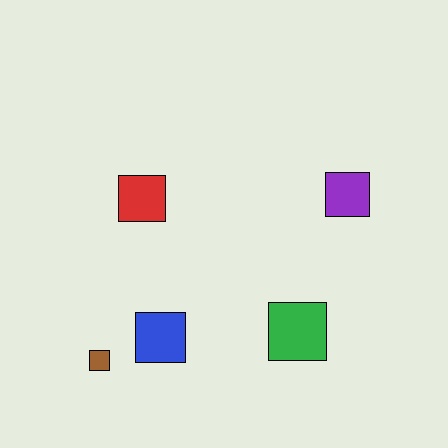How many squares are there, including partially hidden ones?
There are 5 squares.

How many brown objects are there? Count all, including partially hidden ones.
There is 1 brown object.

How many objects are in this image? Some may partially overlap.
There are 5 objects.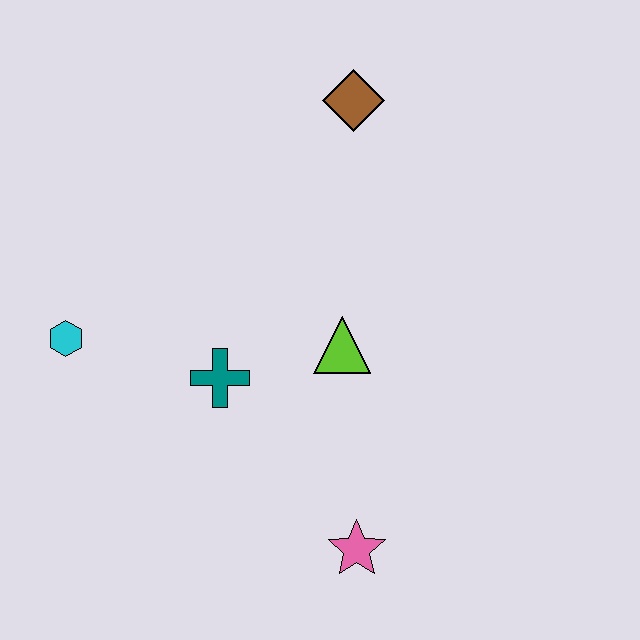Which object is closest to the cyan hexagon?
The teal cross is closest to the cyan hexagon.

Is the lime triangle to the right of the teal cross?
Yes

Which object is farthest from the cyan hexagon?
The brown diamond is farthest from the cyan hexagon.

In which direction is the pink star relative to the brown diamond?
The pink star is below the brown diamond.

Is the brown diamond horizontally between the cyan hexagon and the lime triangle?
No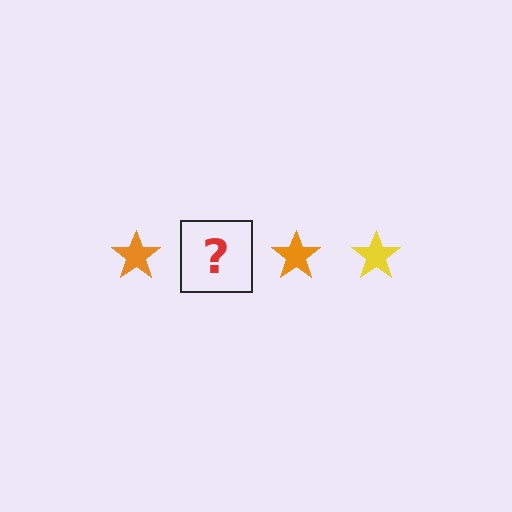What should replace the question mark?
The question mark should be replaced with a yellow star.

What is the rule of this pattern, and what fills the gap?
The rule is that the pattern cycles through orange, yellow stars. The gap should be filled with a yellow star.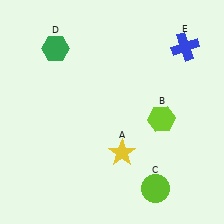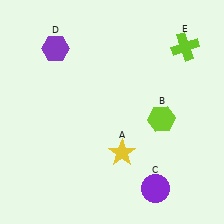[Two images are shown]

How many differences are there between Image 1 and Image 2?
There are 3 differences between the two images.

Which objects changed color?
C changed from lime to purple. D changed from green to purple. E changed from blue to lime.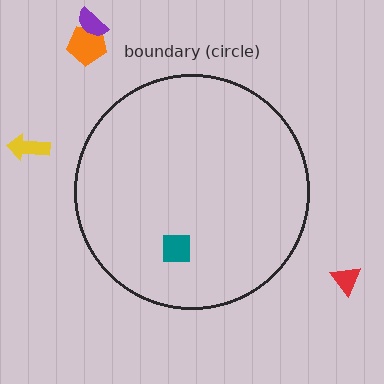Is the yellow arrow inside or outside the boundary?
Outside.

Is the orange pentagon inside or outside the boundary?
Outside.